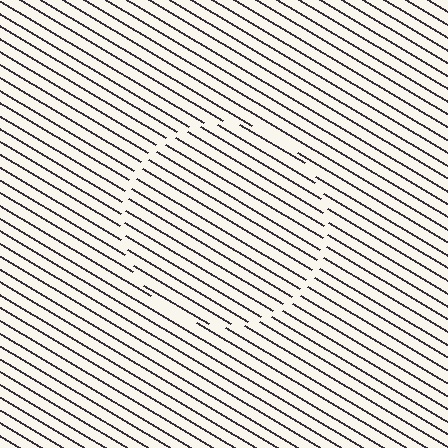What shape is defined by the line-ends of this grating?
An illusory circle. The interior of the shape contains the same grating, shifted by half a period — the contour is defined by the phase discontinuity where line-ends from the inner and outer gratings abut.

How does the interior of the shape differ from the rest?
The interior of the shape contains the same grating, shifted by half a period — the contour is defined by the phase discontinuity where line-ends from the inner and outer gratings abut.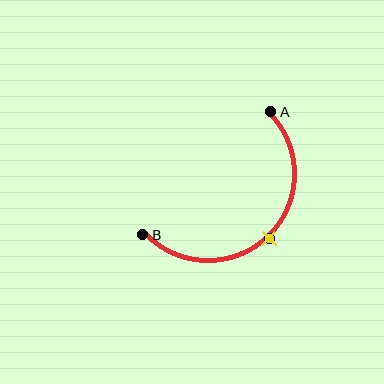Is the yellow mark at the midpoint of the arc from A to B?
Yes. The yellow mark lies on the arc at equal arc-length from both A and B — it is the arc midpoint.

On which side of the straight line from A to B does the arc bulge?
The arc bulges below and to the right of the straight line connecting A and B.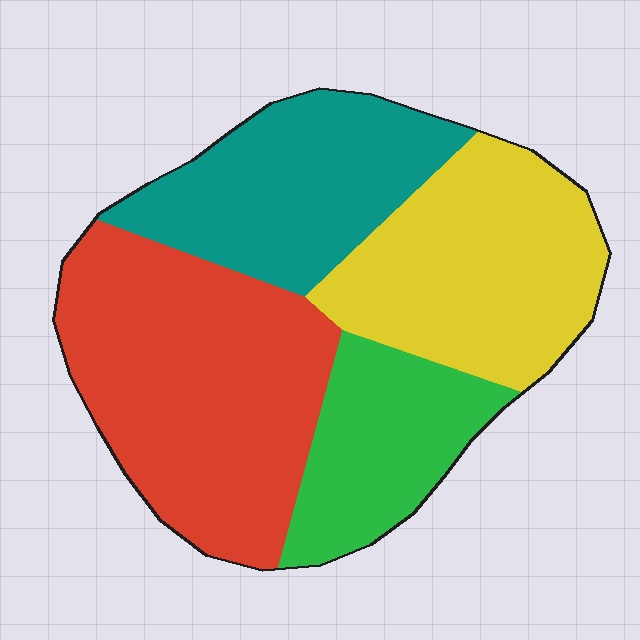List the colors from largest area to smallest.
From largest to smallest: red, yellow, teal, green.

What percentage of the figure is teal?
Teal takes up about one fifth (1/5) of the figure.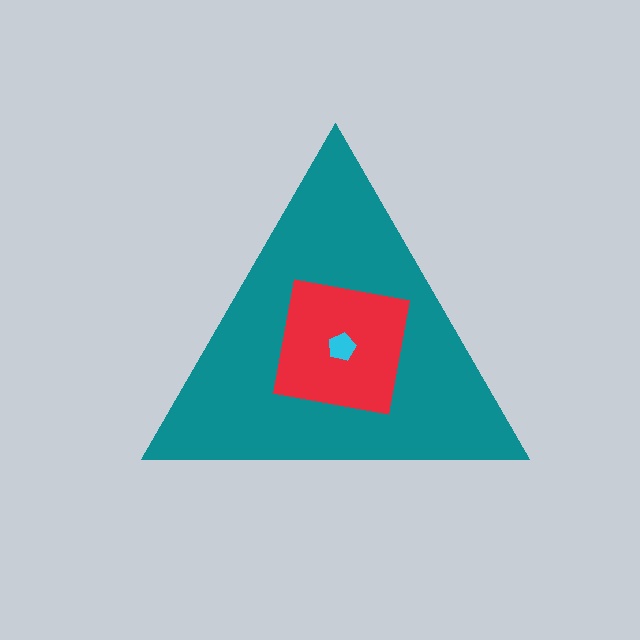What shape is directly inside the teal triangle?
The red square.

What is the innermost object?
The cyan pentagon.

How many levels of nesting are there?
3.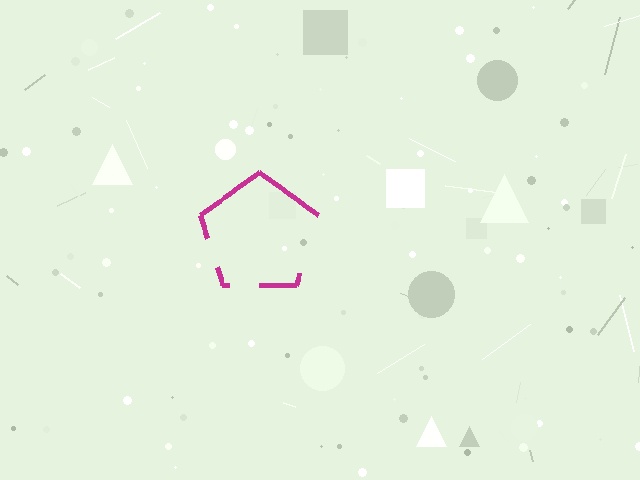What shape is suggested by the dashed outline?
The dashed outline suggests a pentagon.